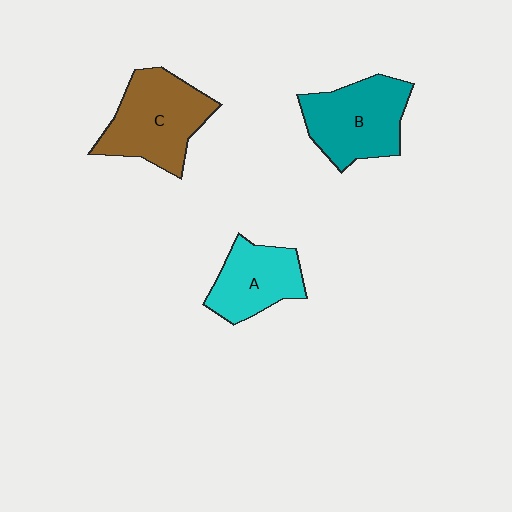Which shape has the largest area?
Shape C (brown).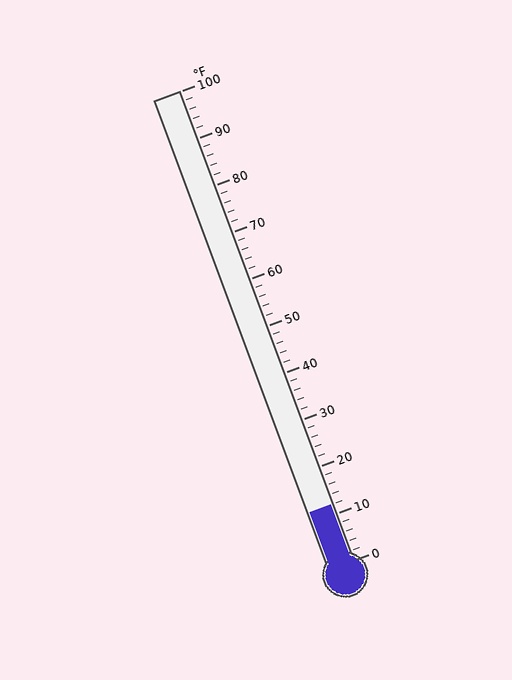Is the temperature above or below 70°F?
The temperature is below 70°F.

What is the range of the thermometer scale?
The thermometer scale ranges from 0°F to 100°F.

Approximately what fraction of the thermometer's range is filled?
The thermometer is filled to approximately 10% of its range.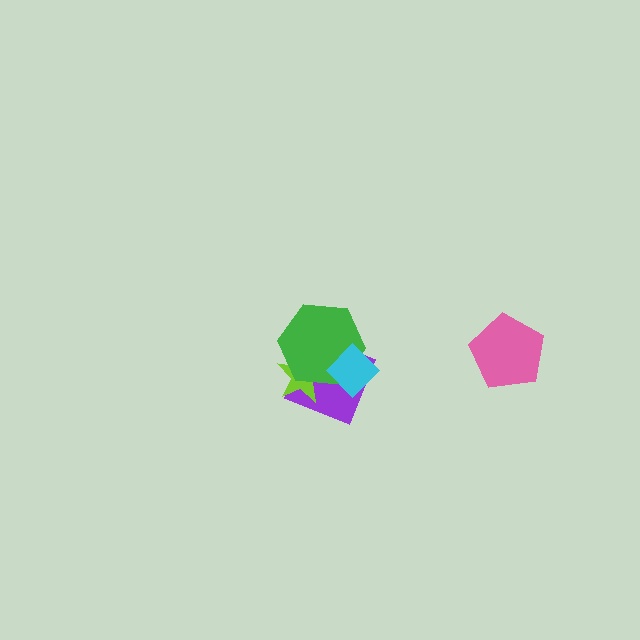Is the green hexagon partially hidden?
Yes, it is partially covered by another shape.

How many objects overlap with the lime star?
2 objects overlap with the lime star.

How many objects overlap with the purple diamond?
3 objects overlap with the purple diamond.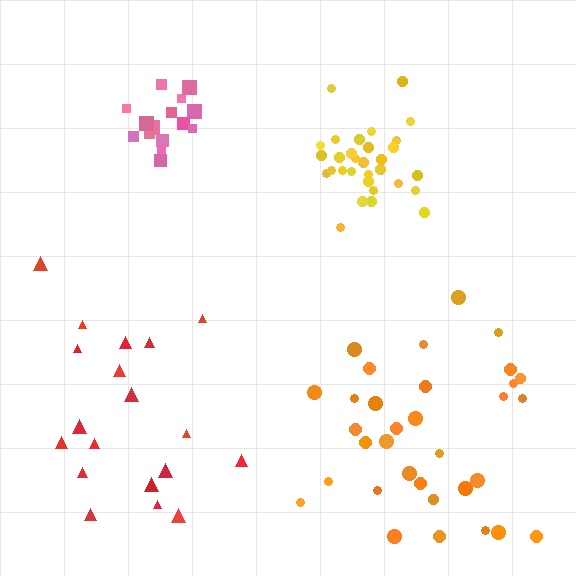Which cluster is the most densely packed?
Yellow.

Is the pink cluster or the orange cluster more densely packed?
Pink.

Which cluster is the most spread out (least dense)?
Red.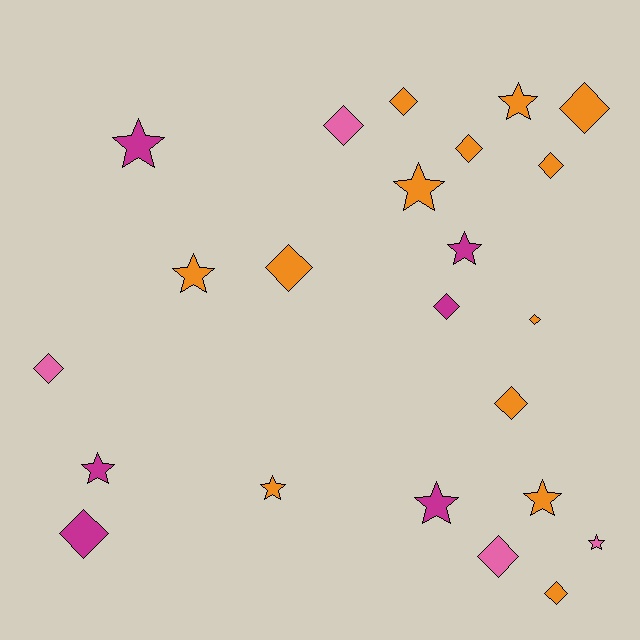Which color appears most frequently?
Orange, with 13 objects.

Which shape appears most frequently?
Diamond, with 13 objects.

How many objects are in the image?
There are 23 objects.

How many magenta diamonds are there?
There are 2 magenta diamonds.